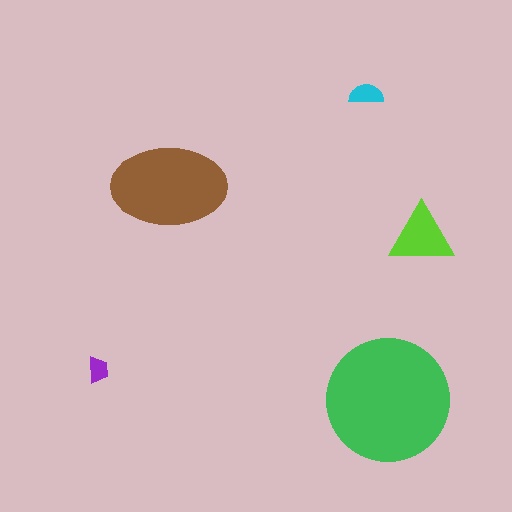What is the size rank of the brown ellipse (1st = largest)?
2nd.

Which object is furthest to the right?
The lime triangle is rightmost.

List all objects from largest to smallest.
The green circle, the brown ellipse, the lime triangle, the cyan semicircle, the purple trapezoid.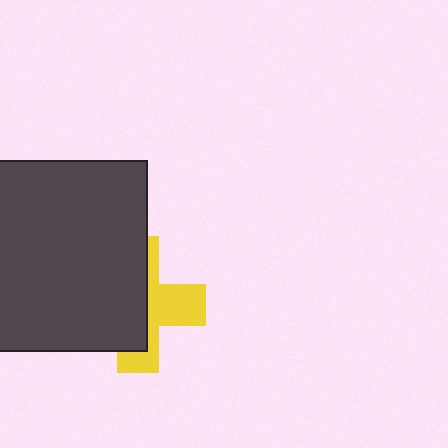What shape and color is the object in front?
The object in front is a dark gray rectangle.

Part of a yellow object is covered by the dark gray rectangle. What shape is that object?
It is a cross.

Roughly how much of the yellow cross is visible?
A small part of it is visible (roughly 44%).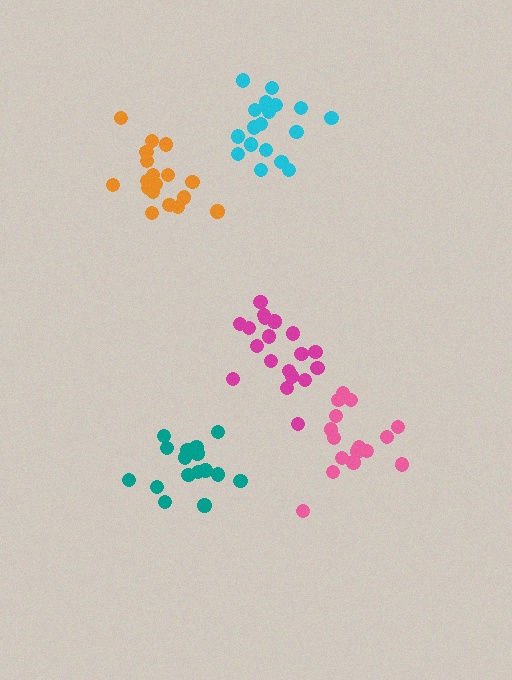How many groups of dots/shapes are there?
There are 5 groups.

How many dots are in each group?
Group 1: 18 dots, Group 2: 16 dots, Group 3: 16 dots, Group 4: 19 dots, Group 5: 19 dots (88 total).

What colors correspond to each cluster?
The clusters are colored: orange, teal, pink, magenta, cyan.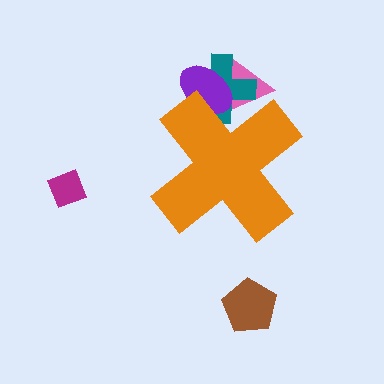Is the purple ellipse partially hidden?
Yes, the purple ellipse is partially hidden behind the orange cross.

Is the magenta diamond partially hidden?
No, the magenta diamond is fully visible.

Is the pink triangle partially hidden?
Yes, the pink triangle is partially hidden behind the orange cross.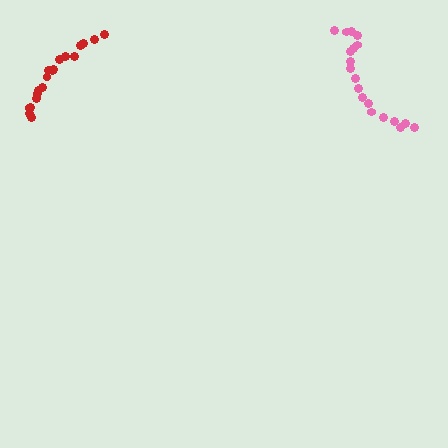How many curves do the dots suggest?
There are 2 distinct paths.